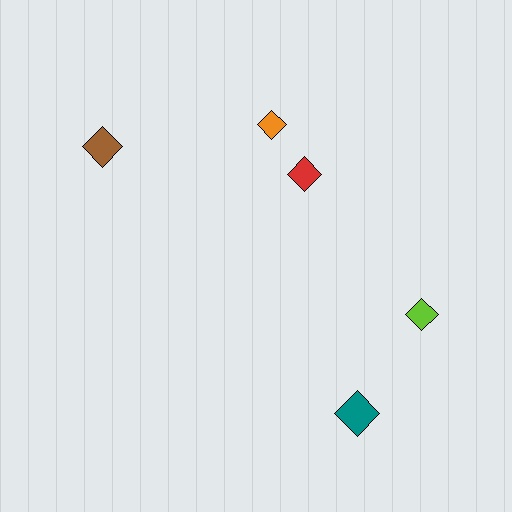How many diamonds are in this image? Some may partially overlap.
There are 5 diamonds.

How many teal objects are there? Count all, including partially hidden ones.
There is 1 teal object.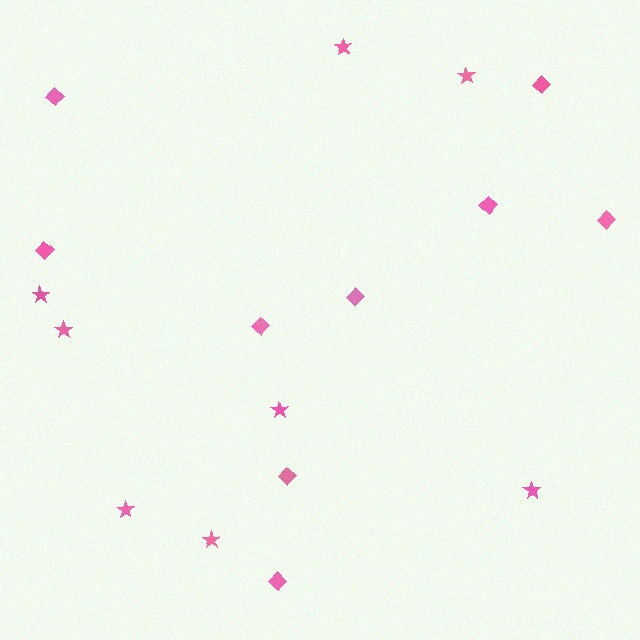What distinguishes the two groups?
There are 2 groups: one group of diamonds (9) and one group of stars (8).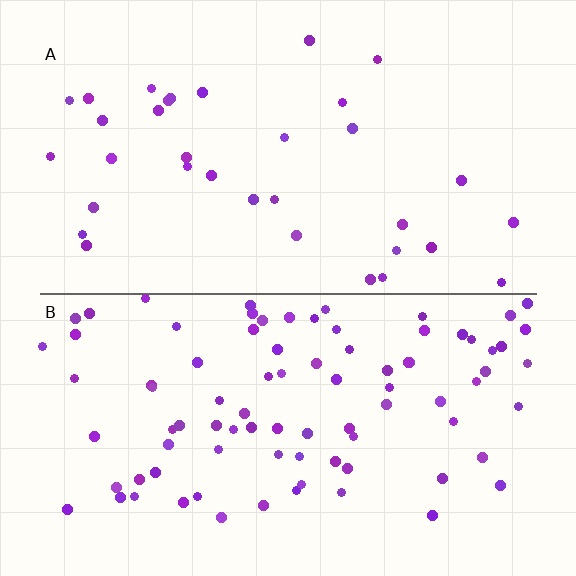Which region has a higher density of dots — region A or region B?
B (the bottom).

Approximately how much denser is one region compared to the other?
Approximately 2.6× — region B over region A.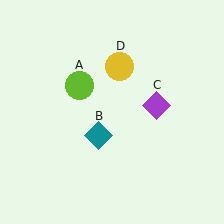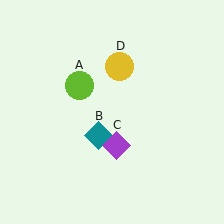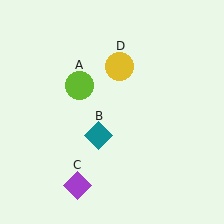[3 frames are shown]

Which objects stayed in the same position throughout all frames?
Lime circle (object A) and teal diamond (object B) and yellow circle (object D) remained stationary.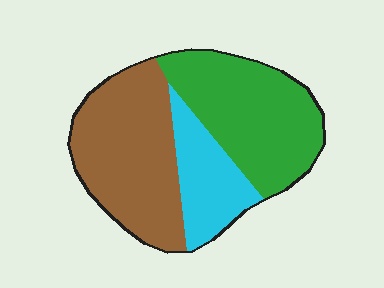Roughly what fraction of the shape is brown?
Brown takes up about two fifths (2/5) of the shape.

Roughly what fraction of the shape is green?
Green takes up about two fifths (2/5) of the shape.